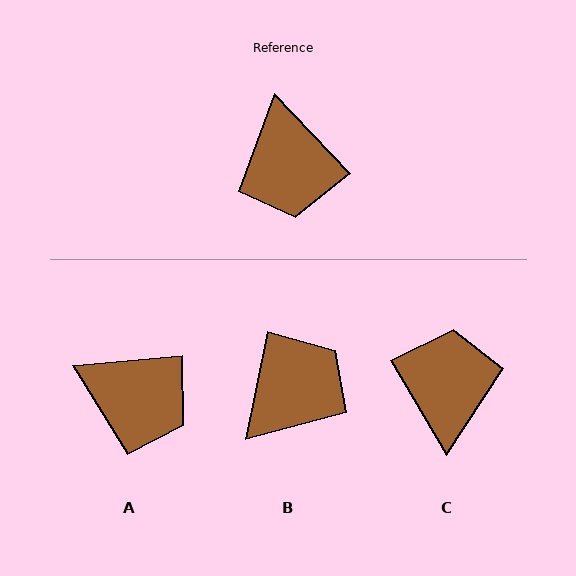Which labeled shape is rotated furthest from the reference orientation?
C, about 167 degrees away.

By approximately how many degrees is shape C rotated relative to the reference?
Approximately 167 degrees counter-clockwise.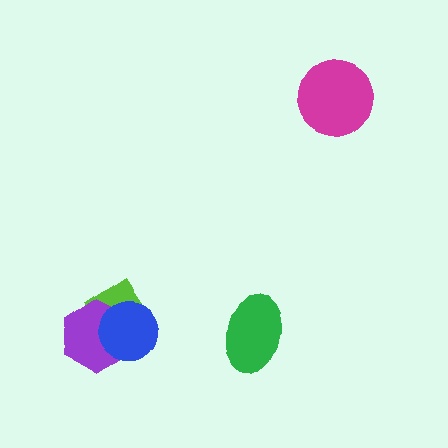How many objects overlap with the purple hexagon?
2 objects overlap with the purple hexagon.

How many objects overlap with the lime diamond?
2 objects overlap with the lime diamond.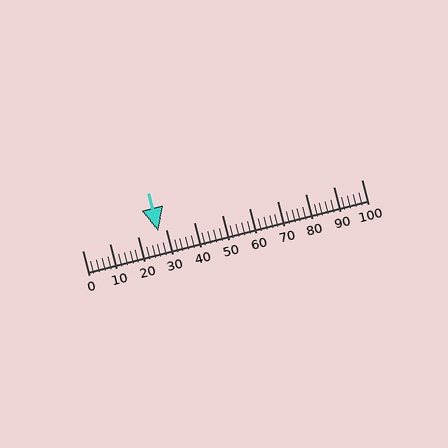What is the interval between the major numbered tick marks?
The major tick marks are spaced 10 units apart.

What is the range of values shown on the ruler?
The ruler shows values from 0 to 100.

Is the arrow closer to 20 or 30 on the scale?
The arrow is closer to 30.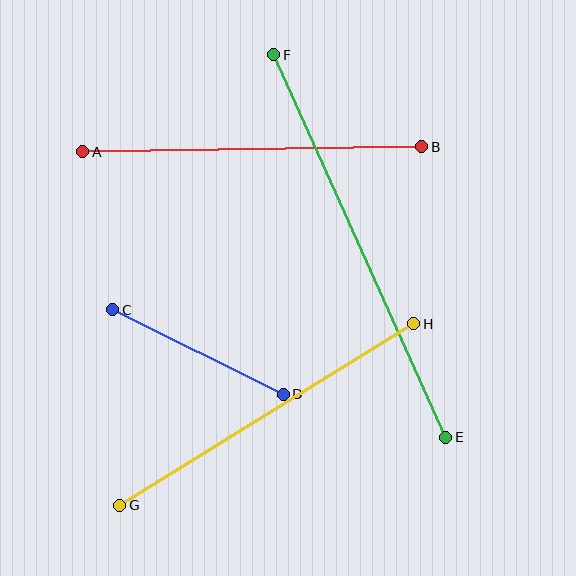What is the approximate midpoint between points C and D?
The midpoint is at approximately (198, 352) pixels.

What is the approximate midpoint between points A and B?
The midpoint is at approximately (252, 149) pixels.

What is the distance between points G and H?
The distance is approximately 346 pixels.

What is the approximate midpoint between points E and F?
The midpoint is at approximately (360, 246) pixels.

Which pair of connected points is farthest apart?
Points E and F are farthest apart.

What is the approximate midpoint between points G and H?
The midpoint is at approximately (267, 415) pixels.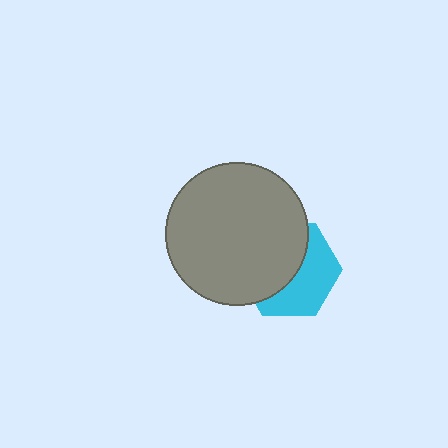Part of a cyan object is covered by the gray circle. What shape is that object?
It is a hexagon.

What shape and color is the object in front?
The object in front is a gray circle.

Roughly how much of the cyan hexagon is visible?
About half of it is visible (roughly 46%).